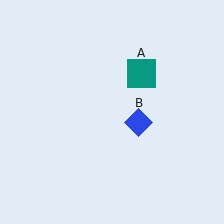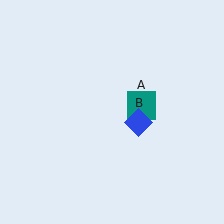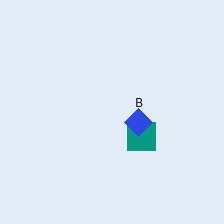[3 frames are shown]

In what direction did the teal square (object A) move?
The teal square (object A) moved down.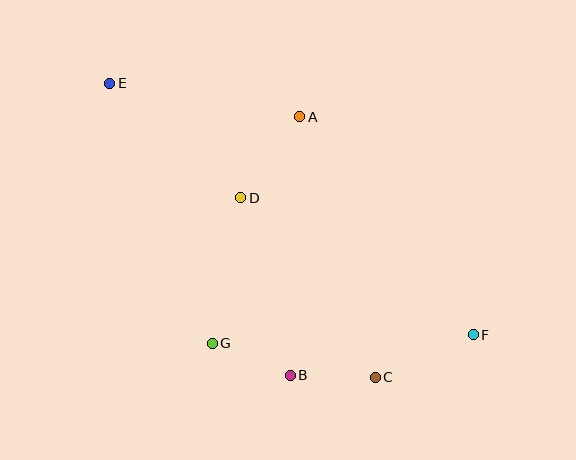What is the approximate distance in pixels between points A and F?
The distance between A and F is approximately 279 pixels.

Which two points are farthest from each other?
Points E and F are farthest from each other.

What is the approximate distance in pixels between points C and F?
The distance between C and F is approximately 107 pixels.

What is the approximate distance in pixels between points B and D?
The distance between B and D is approximately 184 pixels.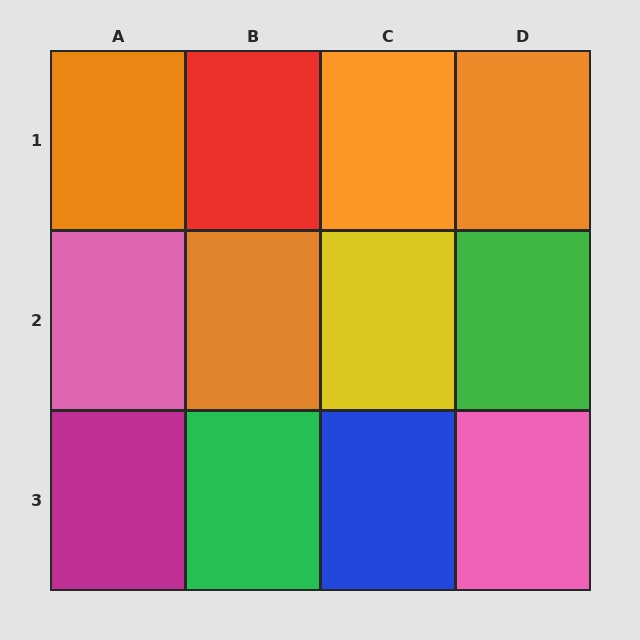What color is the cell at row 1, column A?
Orange.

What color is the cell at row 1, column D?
Orange.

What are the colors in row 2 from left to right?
Pink, orange, yellow, green.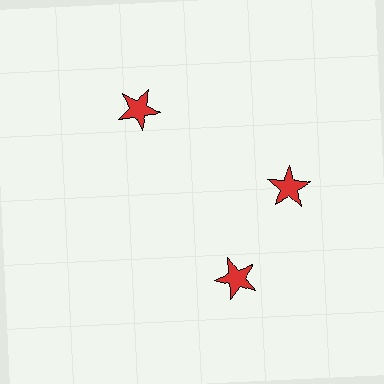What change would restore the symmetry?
The symmetry would be restored by rotating it back into even spacing with its neighbors so that all 3 stars sit at equal angles and equal distance from the center.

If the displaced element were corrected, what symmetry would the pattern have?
It would have 3-fold rotational symmetry — the pattern would map onto itself every 120 degrees.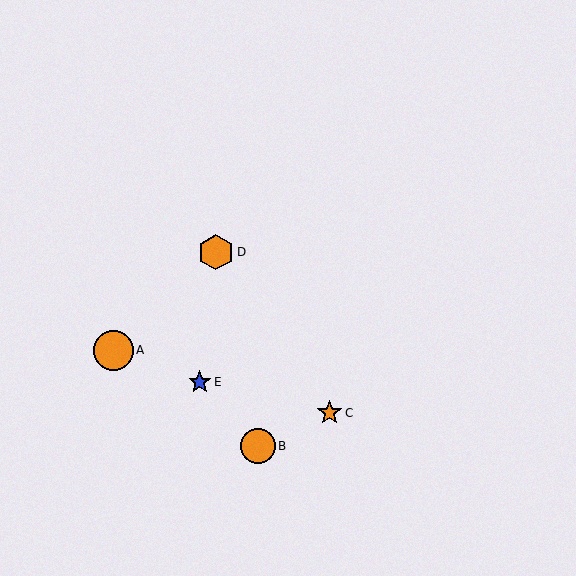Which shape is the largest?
The orange circle (labeled A) is the largest.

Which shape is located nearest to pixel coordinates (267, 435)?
The orange circle (labeled B) at (258, 446) is nearest to that location.